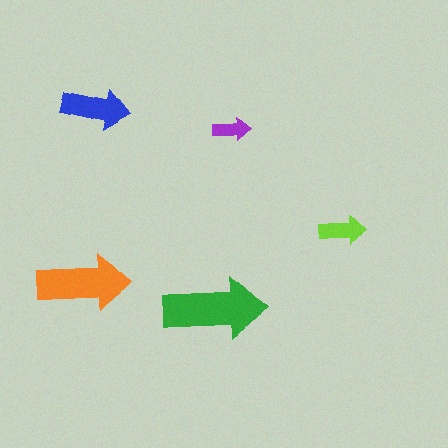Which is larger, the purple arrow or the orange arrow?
The orange one.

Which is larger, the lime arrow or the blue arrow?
The blue one.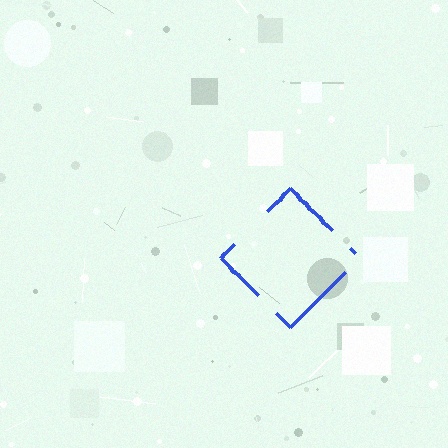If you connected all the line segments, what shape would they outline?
They would outline a diamond.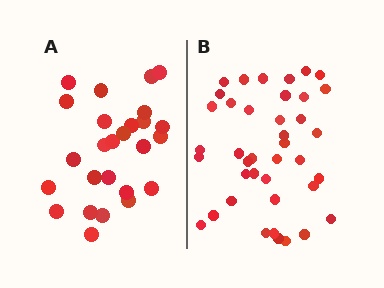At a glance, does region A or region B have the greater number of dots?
Region B (the right region) has more dots.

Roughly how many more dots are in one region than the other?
Region B has approximately 15 more dots than region A.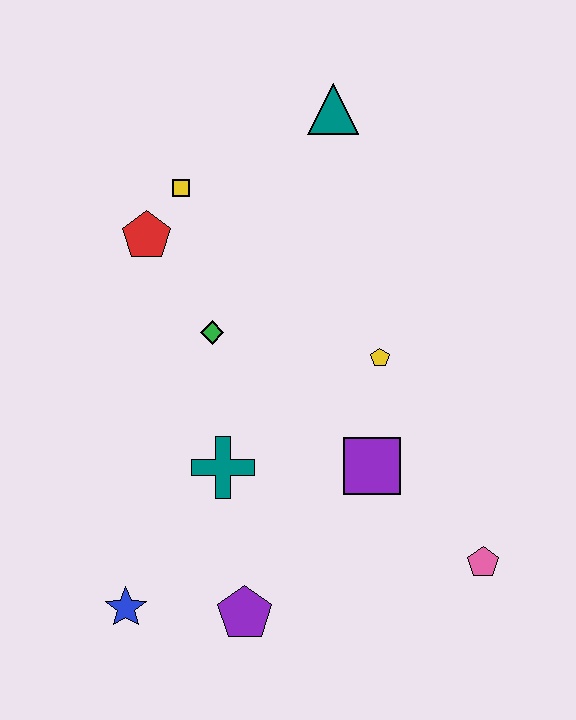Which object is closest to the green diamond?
The red pentagon is closest to the green diamond.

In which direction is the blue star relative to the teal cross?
The blue star is below the teal cross.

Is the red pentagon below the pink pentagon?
No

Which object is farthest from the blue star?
The teal triangle is farthest from the blue star.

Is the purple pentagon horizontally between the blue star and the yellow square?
No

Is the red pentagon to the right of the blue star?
Yes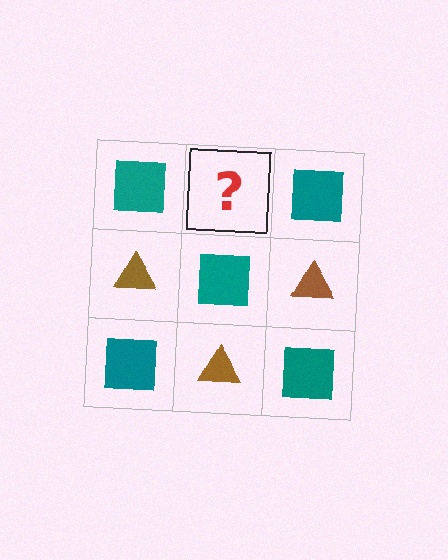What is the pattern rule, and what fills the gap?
The rule is that it alternates teal square and brown triangle in a checkerboard pattern. The gap should be filled with a brown triangle.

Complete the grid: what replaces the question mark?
The question mark should be replaced with a brown triangle.